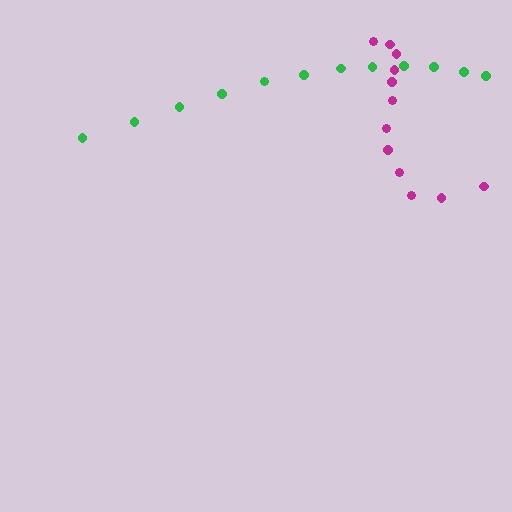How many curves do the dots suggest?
There are 2 distinct paths.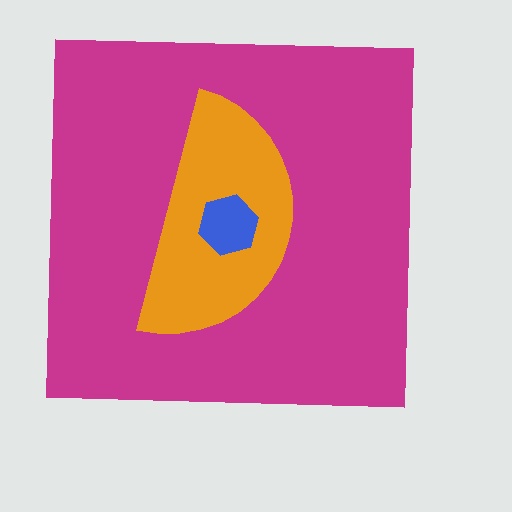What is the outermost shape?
The magenta square.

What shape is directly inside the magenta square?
The orange semicircle.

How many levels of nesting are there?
3.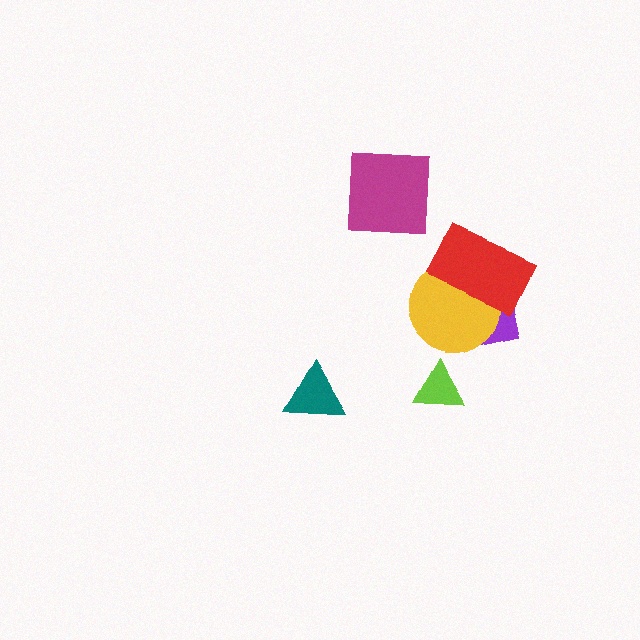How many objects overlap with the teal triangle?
0 objects overlap with the teal triangle.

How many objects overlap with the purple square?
2 objects overlap with the purple square.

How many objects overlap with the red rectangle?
2 objects overlap with the red rectangle.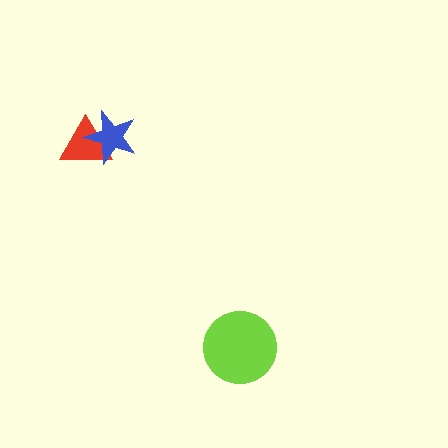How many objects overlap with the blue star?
1 object overlaps with the blue star.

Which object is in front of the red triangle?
The blue star is in front of the red triangle.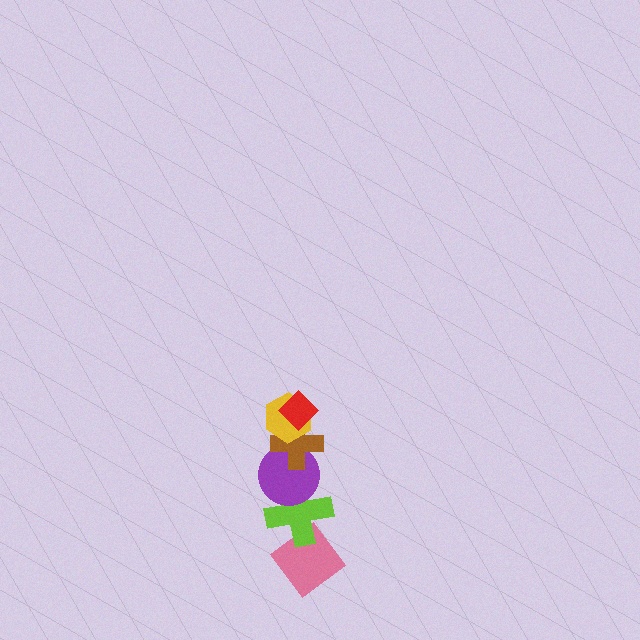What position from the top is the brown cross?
The brown cross is 3rd from the top.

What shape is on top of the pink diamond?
The lime cross is on top of the pink diamond.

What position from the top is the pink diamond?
The pink diamond is 6th from the top.